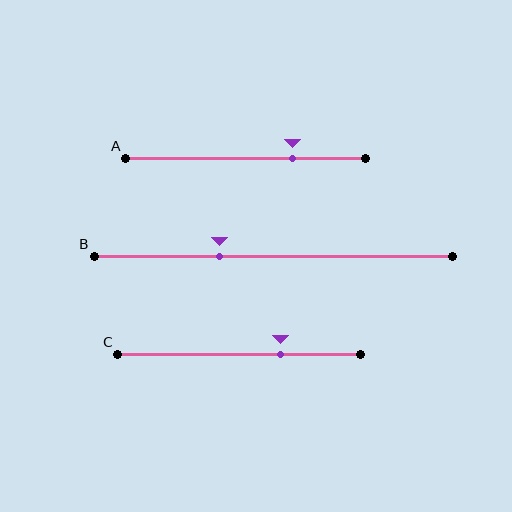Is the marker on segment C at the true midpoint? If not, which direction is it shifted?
No, the marker on segment C is shifted to the right by about 17% of the segment length.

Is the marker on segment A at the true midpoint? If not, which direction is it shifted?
No, the marker on segment A is shifted to the right by about 20% of the segment length.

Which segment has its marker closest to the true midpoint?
Segment B has its marker closest to the true midpoint.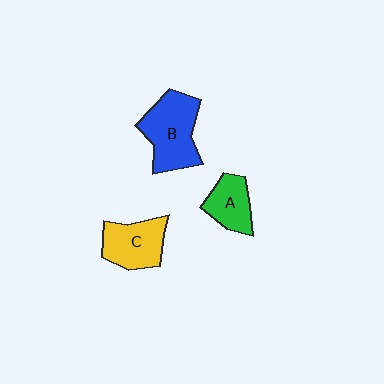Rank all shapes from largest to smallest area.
From largest to smallest: B (blue), C (yellow), A (green).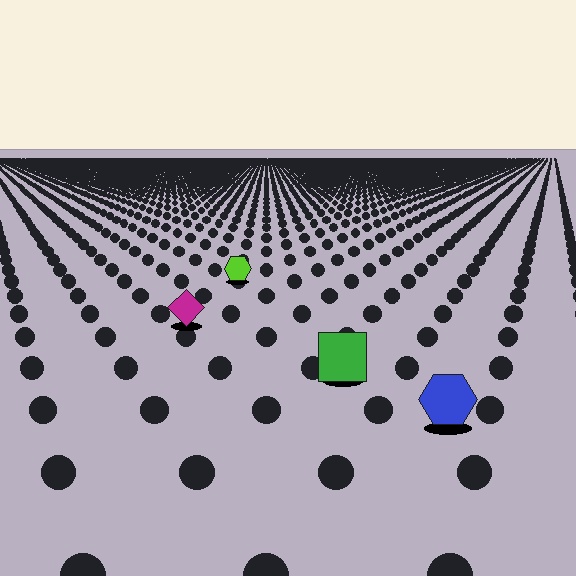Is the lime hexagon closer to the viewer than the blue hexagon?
No. The blue hexagon is closer — you can tell from the texture gradient: the ground texture is coarser near it.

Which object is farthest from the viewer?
The lime hexagon is farthest from the viewer. It appears smaller and the ground texture around it is denser.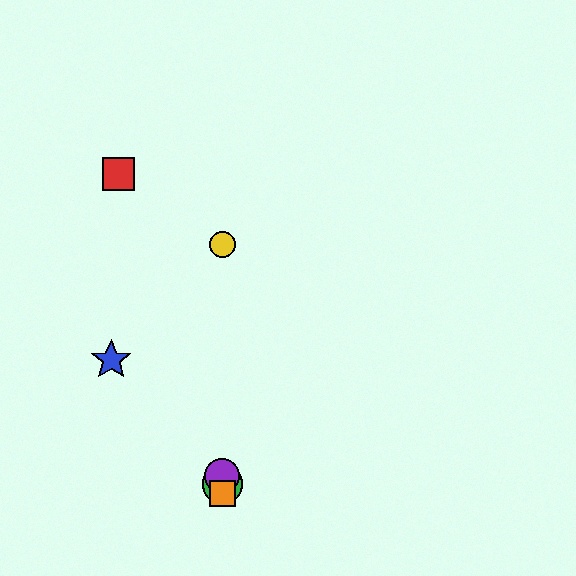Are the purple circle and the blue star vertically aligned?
No, the purple circle is at x≈222 and the blue star is at x≈111.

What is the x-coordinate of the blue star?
The blue star is at x≈111.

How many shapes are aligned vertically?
4 shapes (the green circle, the yellow circle, the purple circle, the orange square) are aligned vertically.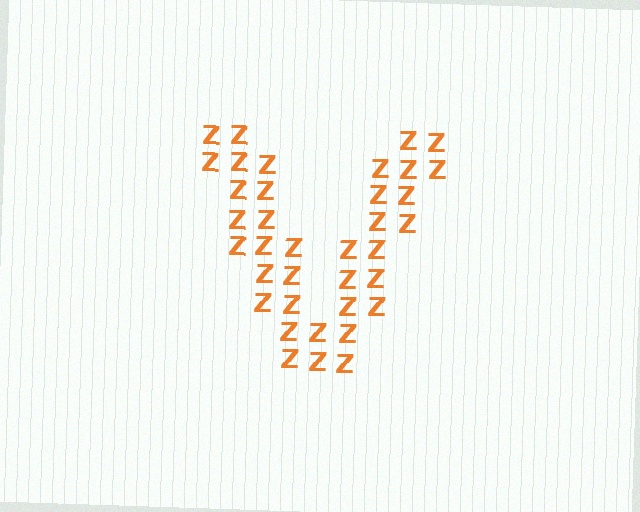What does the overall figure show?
The overall figure shows the letter V.